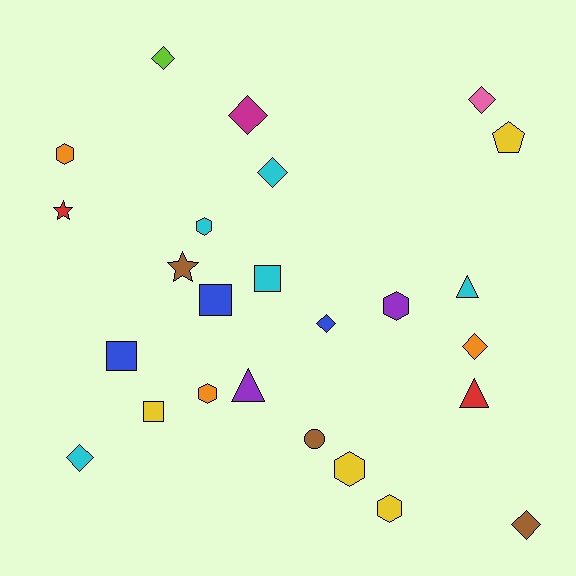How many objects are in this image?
There are 25 objects.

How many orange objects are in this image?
There are 3 orange objects.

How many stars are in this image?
There are 2 stars.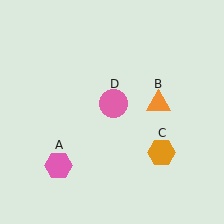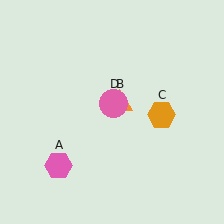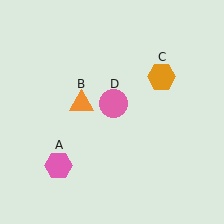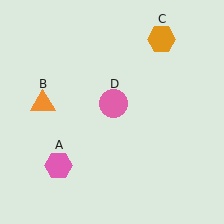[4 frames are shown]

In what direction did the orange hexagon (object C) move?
The orange hexagon (object C) moved up.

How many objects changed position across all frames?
2 objects changed position: orange triangle (object B), orange hexagon (object C).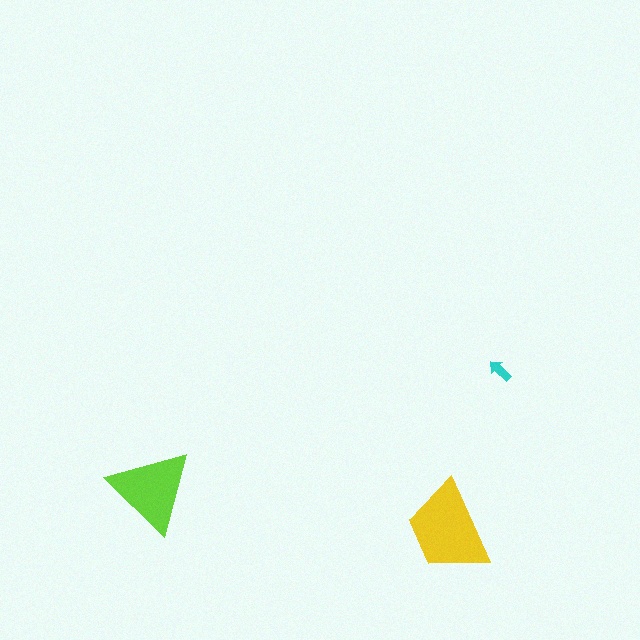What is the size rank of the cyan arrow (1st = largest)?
3rd.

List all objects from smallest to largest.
The cyan arrow, the lime triangle, the yellow trapezoid.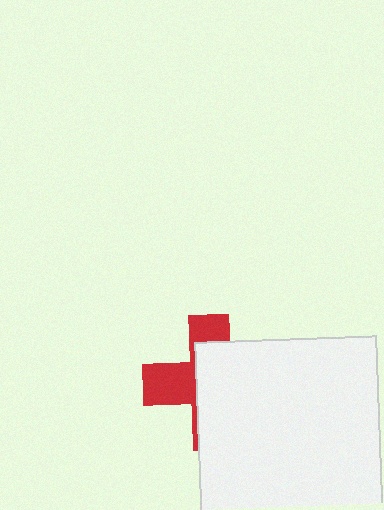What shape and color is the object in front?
The object in front is a white square.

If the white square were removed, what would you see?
You would see the complete red cross.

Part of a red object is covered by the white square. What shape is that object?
It is a cross.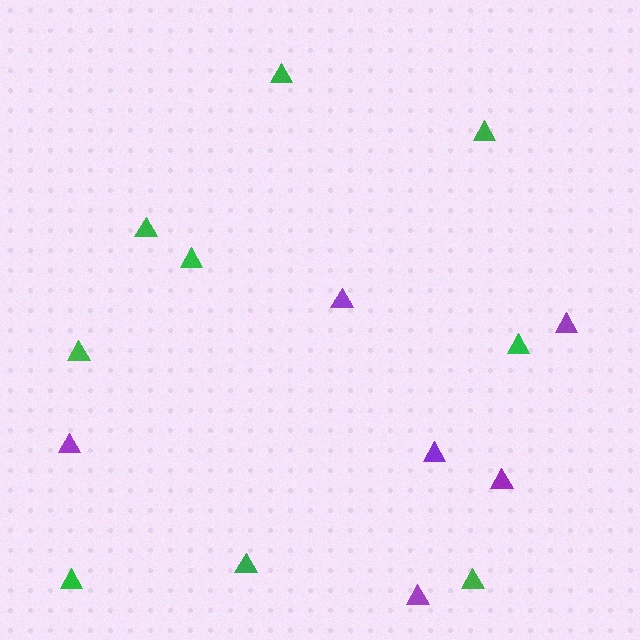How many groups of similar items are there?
There are 2 groups: one group of green triangles (9) and one group of purple triangles (6).